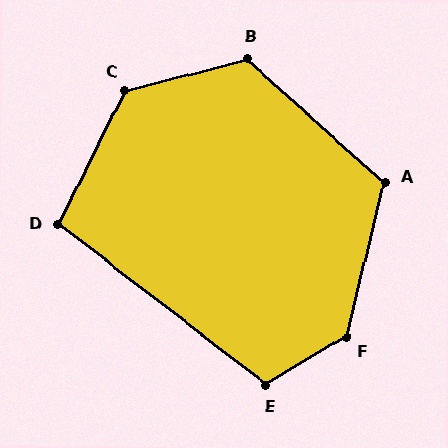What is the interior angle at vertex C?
Approximately 131 degrees (obtuse).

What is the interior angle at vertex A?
Approximately 118 degrees (obtuse).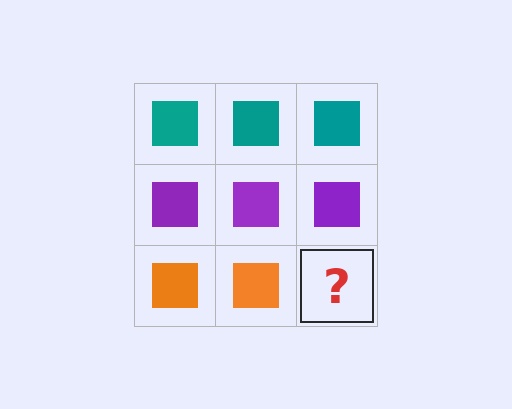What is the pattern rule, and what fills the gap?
The rule is that each row has a consistent color. The gap should be filled with an orange square.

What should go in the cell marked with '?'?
The missing cell should contain an orange square.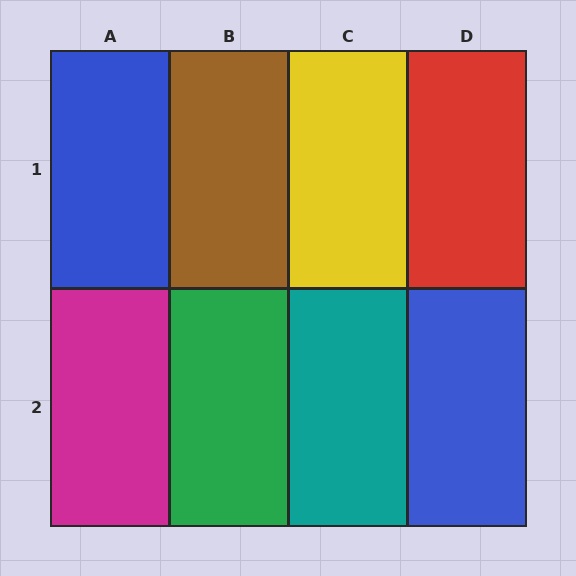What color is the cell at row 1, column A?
Blue.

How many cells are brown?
1 cell is brown.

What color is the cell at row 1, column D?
Red.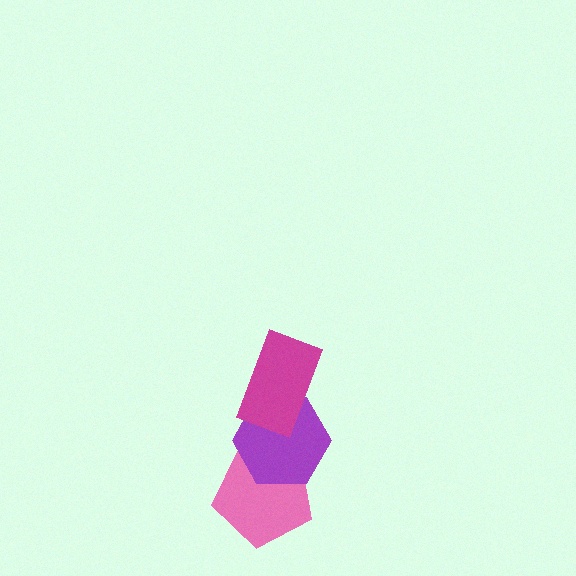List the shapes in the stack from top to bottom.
From top to bottom: the magenta rectangle, the purple hexagon, the pink pentagon.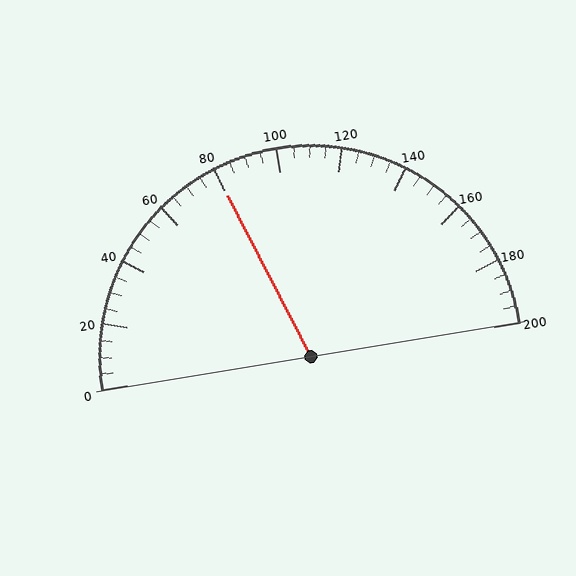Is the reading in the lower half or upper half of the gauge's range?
The reading is in the lower half of the range (0 to 200).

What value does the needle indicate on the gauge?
The needle indicates approximately 80.